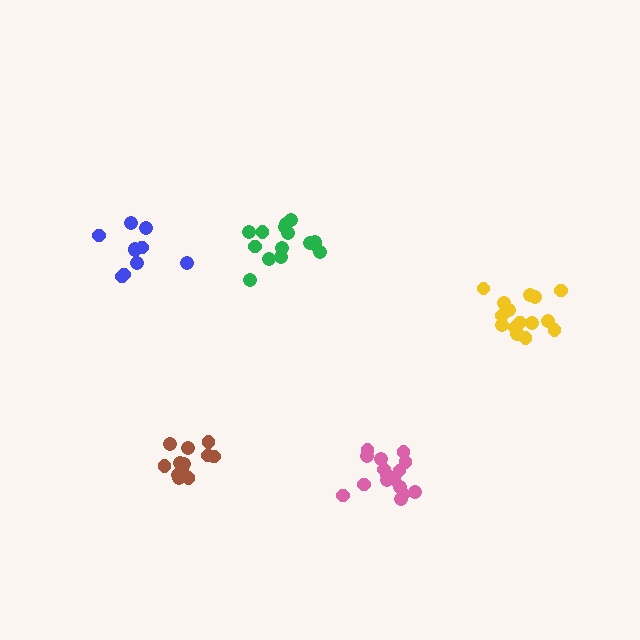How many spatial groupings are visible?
There are 5 spatial groupings.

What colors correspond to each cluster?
The clusters are colored: blue, brown, green, pink, yellow.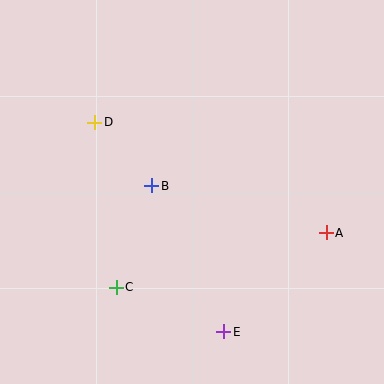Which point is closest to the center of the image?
Point B at (152, 186) is closest to the center.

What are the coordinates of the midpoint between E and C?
The midpoint between E and C is at (170, 309).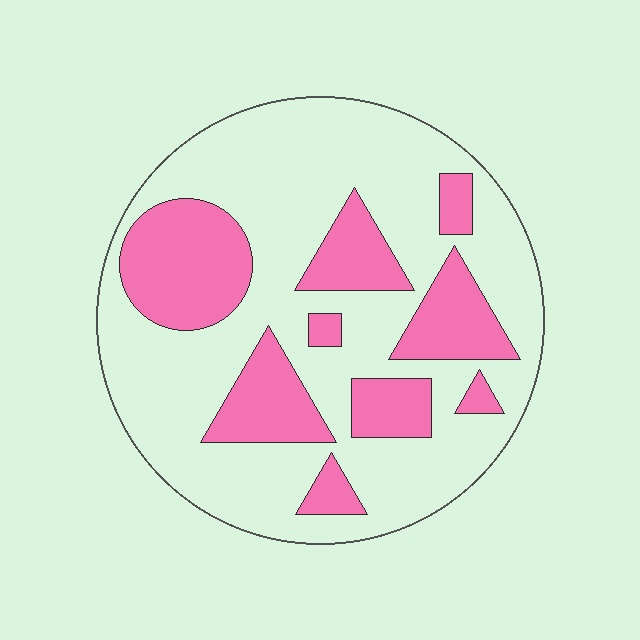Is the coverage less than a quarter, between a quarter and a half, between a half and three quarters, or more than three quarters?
Between a quarter and a half.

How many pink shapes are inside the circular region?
9.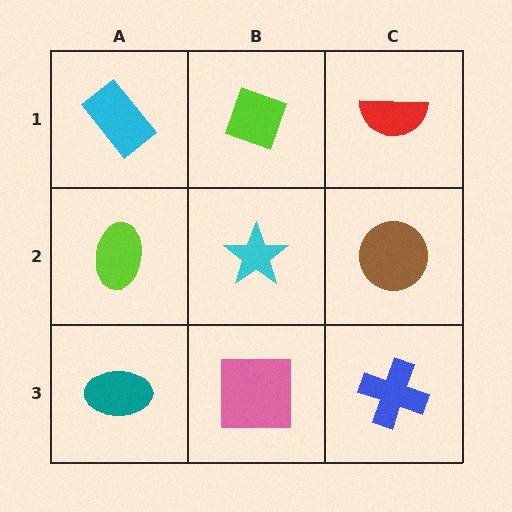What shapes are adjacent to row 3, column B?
A cyan star (row 2, column B), a teal ellipse (row 3, column A), a blue cross (row 3, column C).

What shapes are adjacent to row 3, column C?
A brown circle (row 2, column C), a pink square (row 3, column B).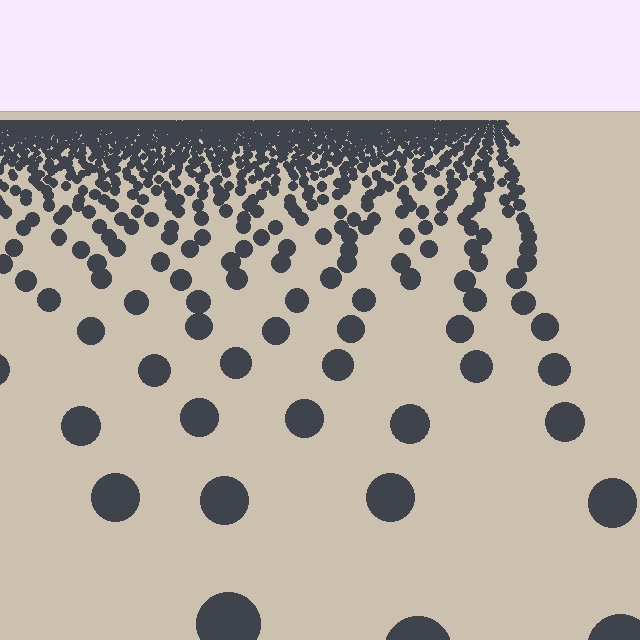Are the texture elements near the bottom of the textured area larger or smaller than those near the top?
Larger. Near the bottom, elements are closer to the viewer and appear at a bigger on-screen size.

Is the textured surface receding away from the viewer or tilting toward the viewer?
The surface is receding away from the viewer. Texture elements get smaller and denser toward the top.